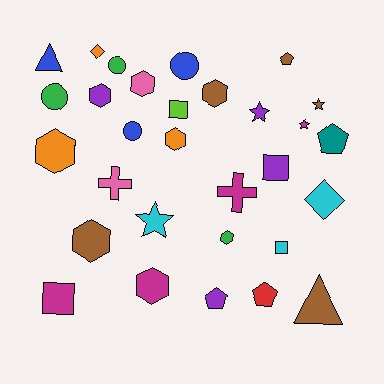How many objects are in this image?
There are 30 objects.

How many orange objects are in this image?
There are 3 orange objects.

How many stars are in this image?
There are 4 stars.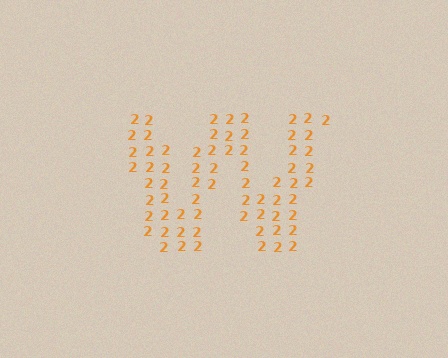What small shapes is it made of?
It is made of small digit 2's.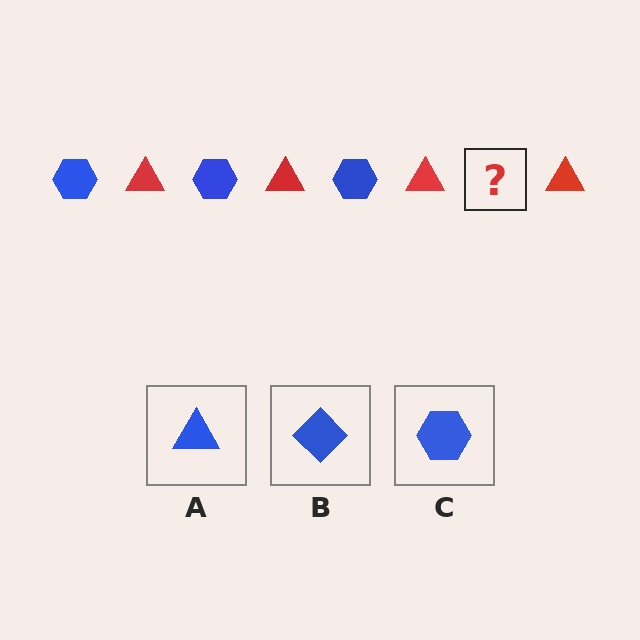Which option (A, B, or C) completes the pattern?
C.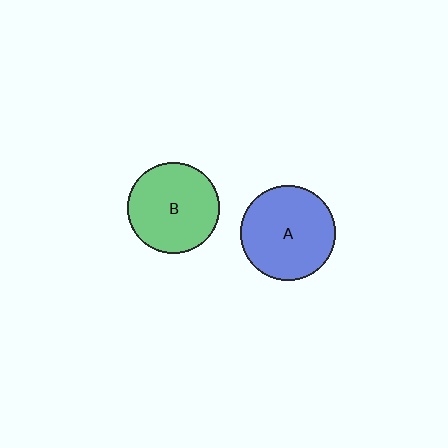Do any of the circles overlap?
No, none of the circles overlap.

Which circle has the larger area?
Circle A (blue).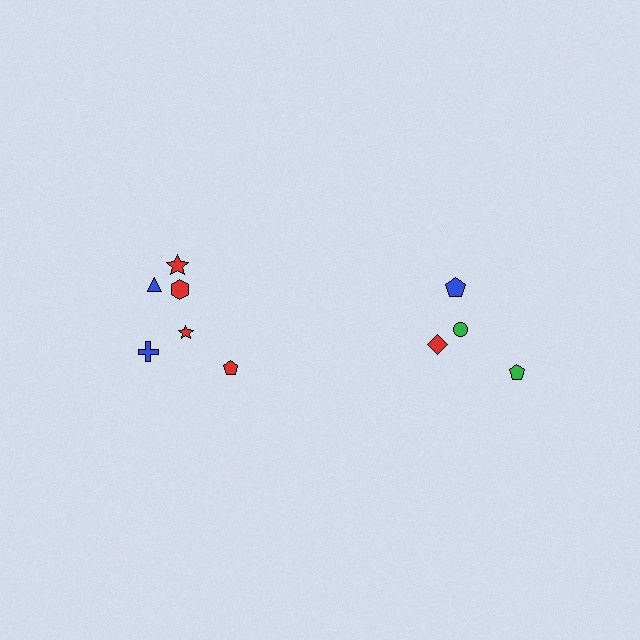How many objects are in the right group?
There are 4 objects.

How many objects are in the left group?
There are 6 objects.